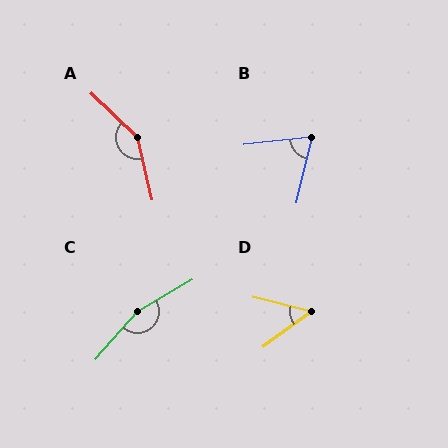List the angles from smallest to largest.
D (50°), B (71°), A (146°), C (161°).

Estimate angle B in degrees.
Approximately 71 degrees.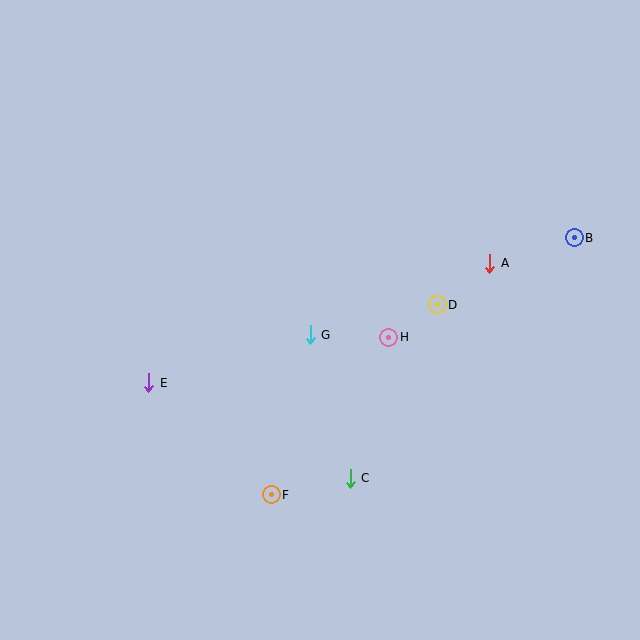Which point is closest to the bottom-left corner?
Point E is closest to the bottom-left corner.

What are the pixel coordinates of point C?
Point C is at (350, 478).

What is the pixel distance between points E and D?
The distance between E and D is 299 pixels.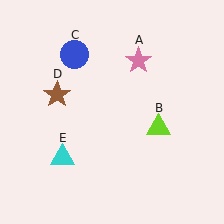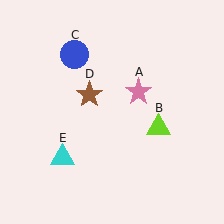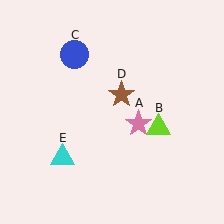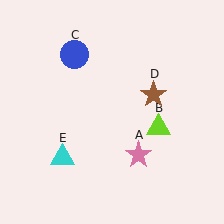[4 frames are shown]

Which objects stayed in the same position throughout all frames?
Lime triangle (object B) and blue circle (object C) and cyan triangle (object E) remained stationary.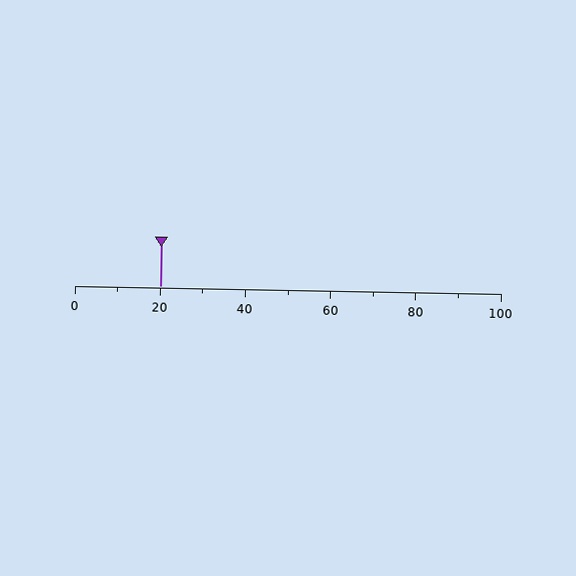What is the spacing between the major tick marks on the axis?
The major ticks are spaced 20 apart.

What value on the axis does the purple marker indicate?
The marker indicates approximately 20.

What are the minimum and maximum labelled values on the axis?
The axis runs from 0 to 100.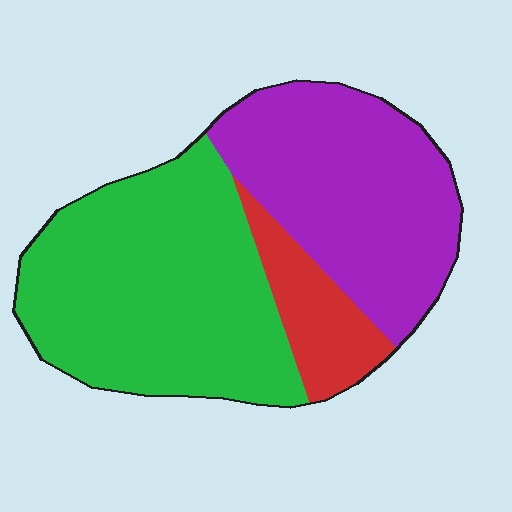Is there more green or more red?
Green.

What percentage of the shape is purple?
Purple takes up about three eighths (3/8) of the shape.